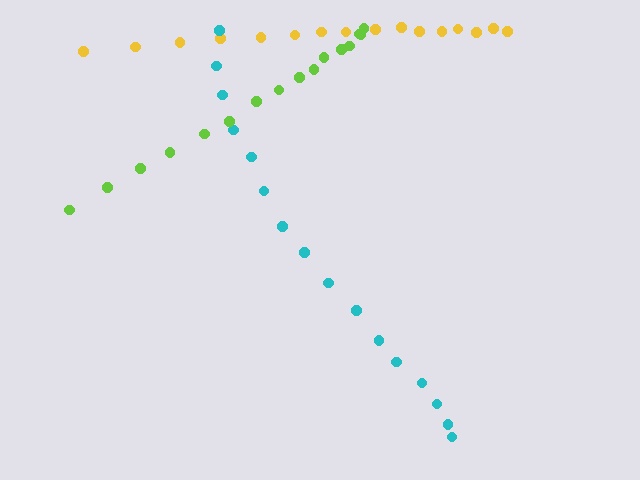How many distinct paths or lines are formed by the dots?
There are 3 distinct paths.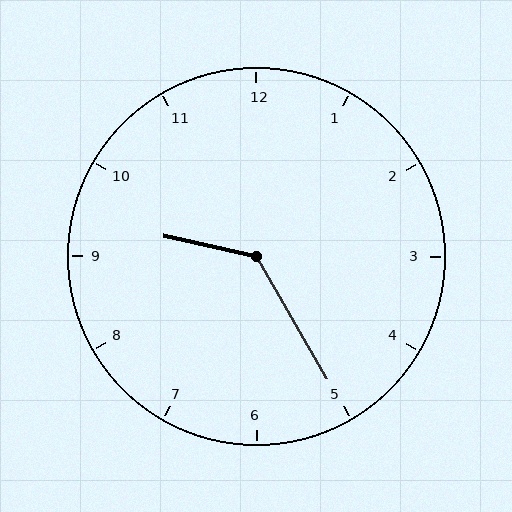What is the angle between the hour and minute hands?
Approximately 132 degrees.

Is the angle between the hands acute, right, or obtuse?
It is obtuse.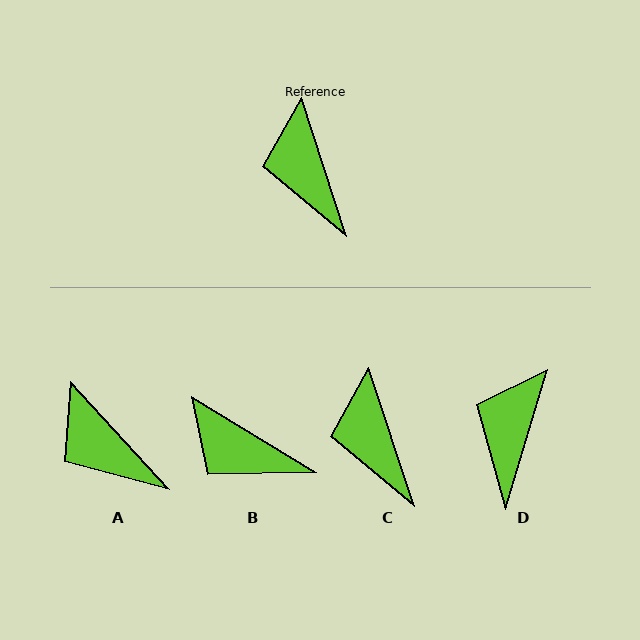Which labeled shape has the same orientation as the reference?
C.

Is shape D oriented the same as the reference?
No, it is off by about 35 degrees.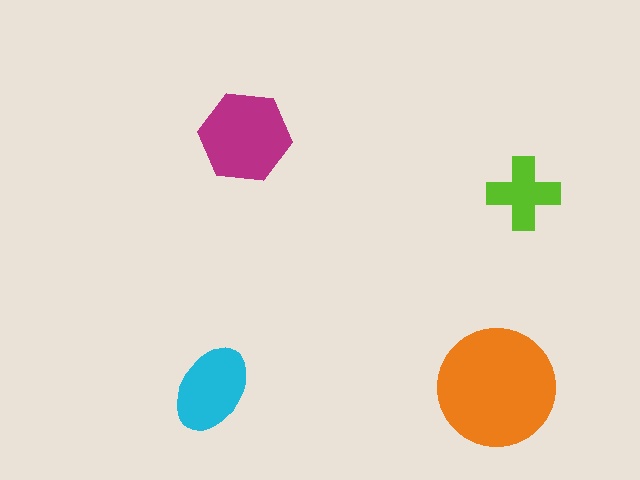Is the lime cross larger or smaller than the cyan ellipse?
Smaller.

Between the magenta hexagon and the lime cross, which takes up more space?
The magenta hexagon.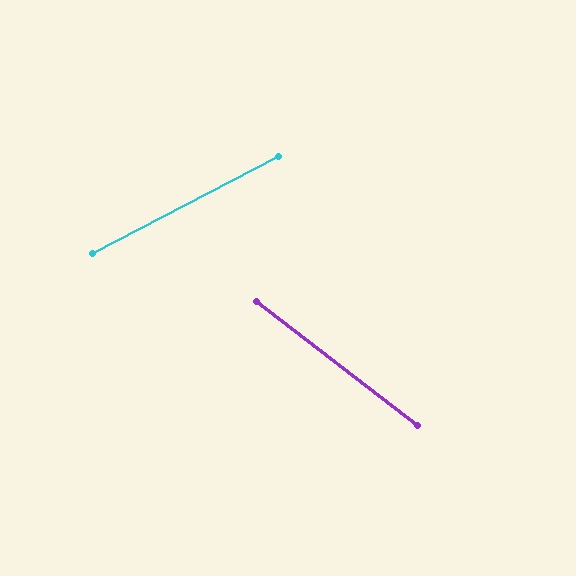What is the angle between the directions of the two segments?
Approximately 65 degrees.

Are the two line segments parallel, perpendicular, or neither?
Neither parallel nor perpendicular — they differ by about 65°.